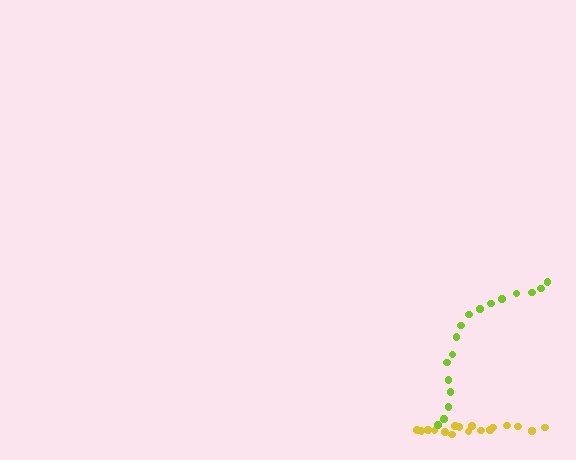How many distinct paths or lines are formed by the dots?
There are 2 distinct paths.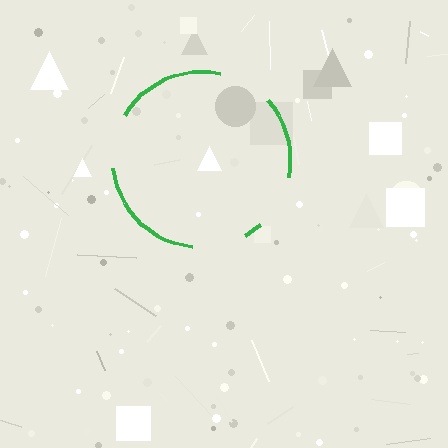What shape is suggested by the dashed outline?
The dashed outline suggests a circle.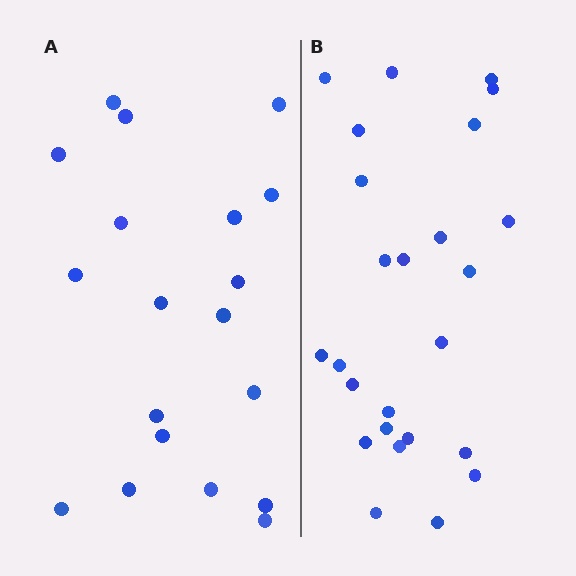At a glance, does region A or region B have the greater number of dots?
Region B (the right region) has more dots.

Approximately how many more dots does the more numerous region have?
Region B has about 6 more dots than region A.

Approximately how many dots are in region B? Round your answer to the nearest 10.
About 20 dots. (The exact count is 25, which rounds to 20.)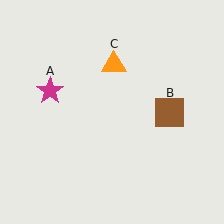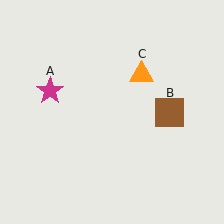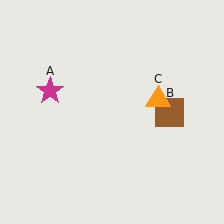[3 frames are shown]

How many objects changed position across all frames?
1 object changed position: orange triangle (object C).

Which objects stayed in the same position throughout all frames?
Magenta star (object A) and brown square (object B) remained stationary.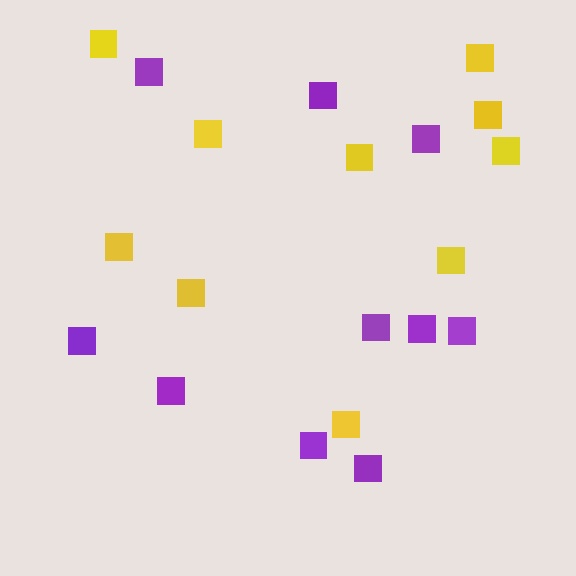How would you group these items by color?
There are 2 groups: one group of purple squares (10) and one group of yellow squares (10).